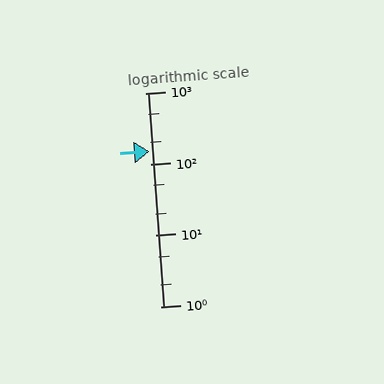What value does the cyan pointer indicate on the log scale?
The pointer indicates approximately 150.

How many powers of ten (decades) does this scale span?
The scale spans 3 decades, from 1 to 1000.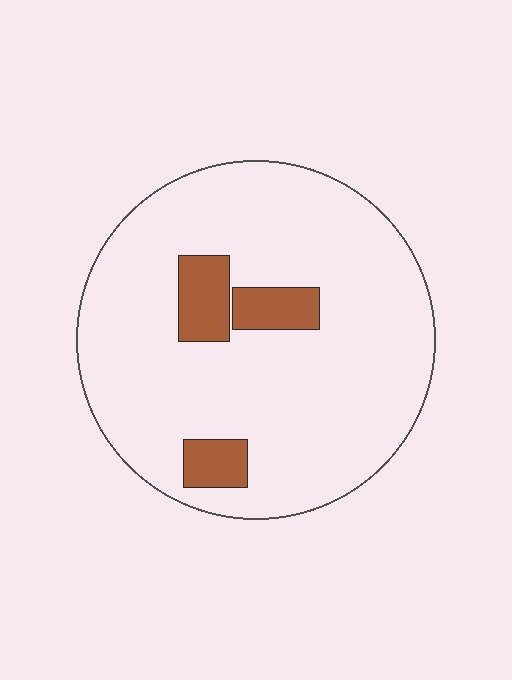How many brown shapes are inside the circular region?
3.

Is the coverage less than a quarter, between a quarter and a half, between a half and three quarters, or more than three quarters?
Less than a quarter.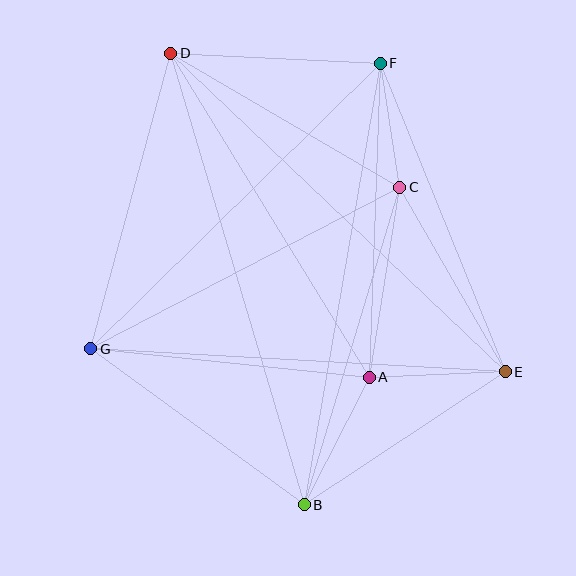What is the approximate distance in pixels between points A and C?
The distance between A and C is approximately 193 pixels.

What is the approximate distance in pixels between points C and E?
The distance between C and E is approximately 212 pixels.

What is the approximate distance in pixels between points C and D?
The distance between C and D is approximately 265 pixels.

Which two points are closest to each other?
Points C and F are closest to each other.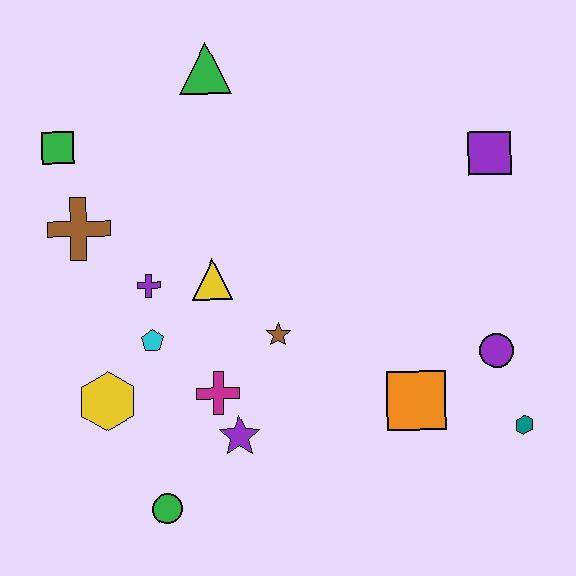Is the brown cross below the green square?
Yes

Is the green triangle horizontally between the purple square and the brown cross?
Yes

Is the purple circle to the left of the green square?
No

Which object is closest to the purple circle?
The teal hexagon is closest to the purple circle.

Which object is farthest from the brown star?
The green square is farthest from the brown star.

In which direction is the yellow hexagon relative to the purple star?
The yellow hexagon is to the left of the purple star.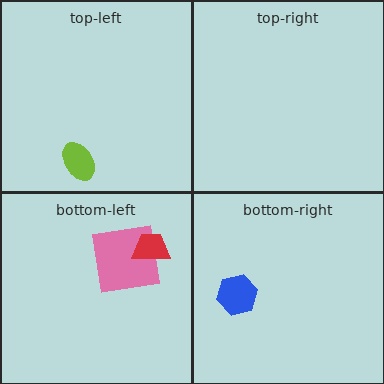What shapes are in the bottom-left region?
The green star, the pink square, the red trapezoid.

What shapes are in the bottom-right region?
The blue hexagon.